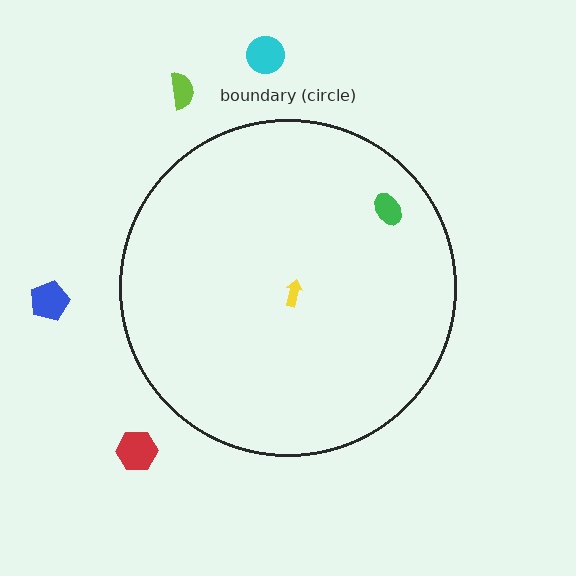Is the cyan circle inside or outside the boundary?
Outside.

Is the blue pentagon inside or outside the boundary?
Outside.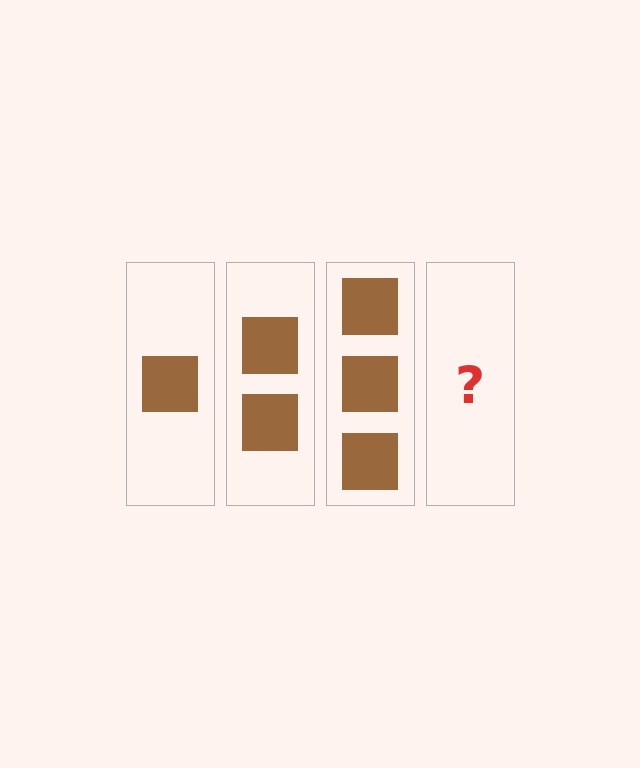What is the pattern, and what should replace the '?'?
The pattern is that each step adds one more square. The '?' should be 4 squares.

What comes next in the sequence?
The next element should be 4 squares.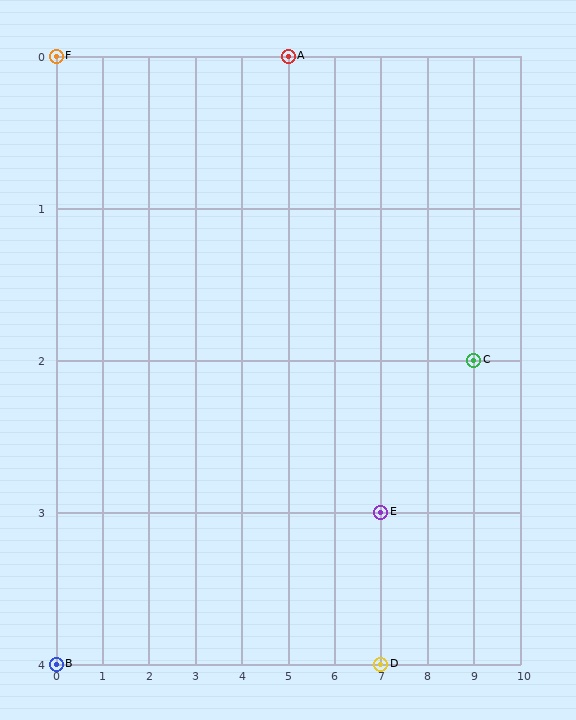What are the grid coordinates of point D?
Point D is at grid coordinates (7, 4).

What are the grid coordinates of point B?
Point B is at grid coordinates (0, 4).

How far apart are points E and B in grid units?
Points E and B are 7 columns and 1 row apart (about 7.1 grid units diagonally).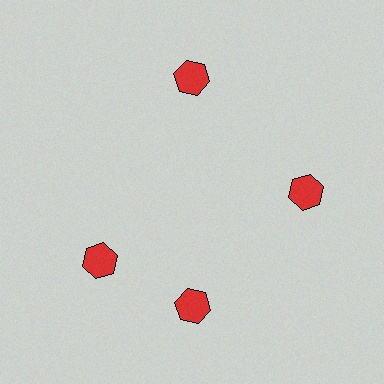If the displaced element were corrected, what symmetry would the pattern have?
It would have 4-fold rotational symmetry — the pattern would map onto itself every 90 degrees.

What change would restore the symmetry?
The symmetry would be restored by rotating it back into even spacing with its neighbors so that all 4 hexagons sit at equal angles and equal distance from the center.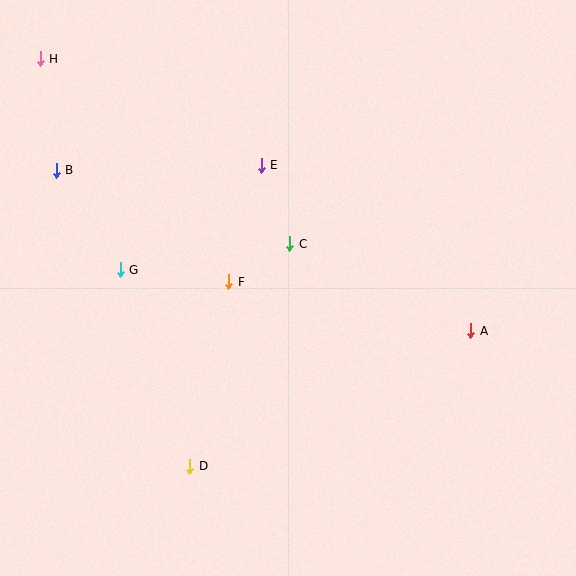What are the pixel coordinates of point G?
Point G is at (120, 270).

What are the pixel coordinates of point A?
Point A is at (471, 331).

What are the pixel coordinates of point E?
Point E is at (261, 165).